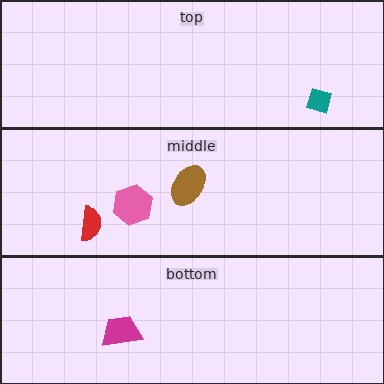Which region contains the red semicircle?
The middle region.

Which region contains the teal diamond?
The top region.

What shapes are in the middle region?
The red semicircle, the brown ellipse, the pink hexagon.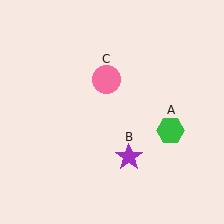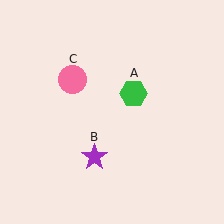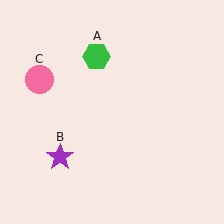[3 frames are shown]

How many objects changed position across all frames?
3 objects changed position: green hexagon (object A), purple star (object B), pink circle (object C).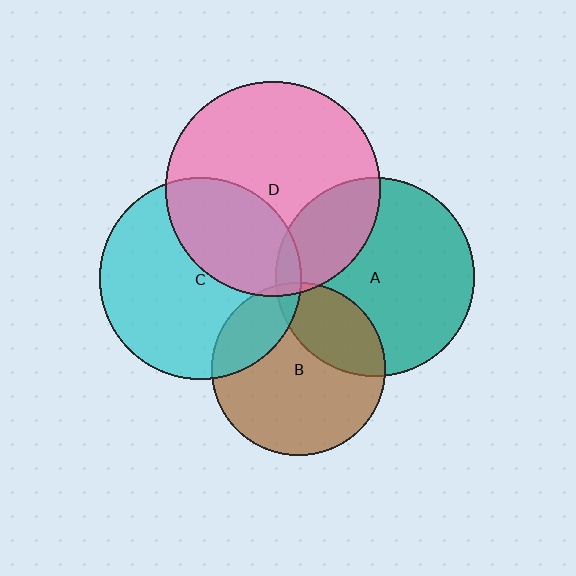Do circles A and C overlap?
Yes.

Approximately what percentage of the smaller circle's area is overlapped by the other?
Approximately 5%.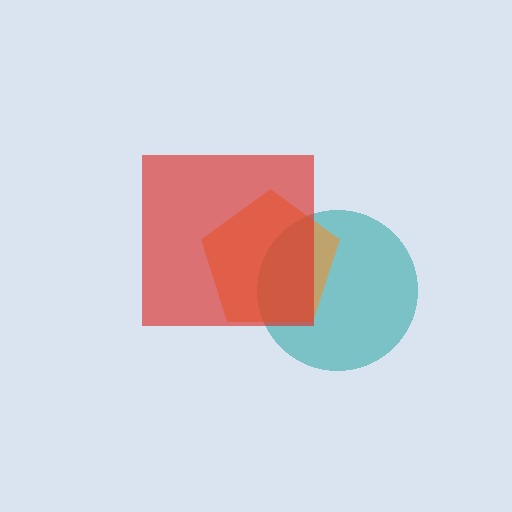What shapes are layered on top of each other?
The layered shapes are: a teal circle, an orange pentagon, a red square.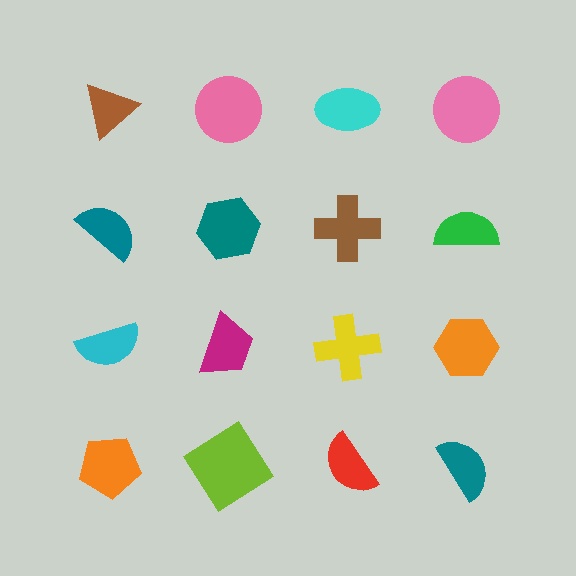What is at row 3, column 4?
An orange hexagon.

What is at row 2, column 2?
A teal hexagon.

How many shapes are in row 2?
4 shapes.